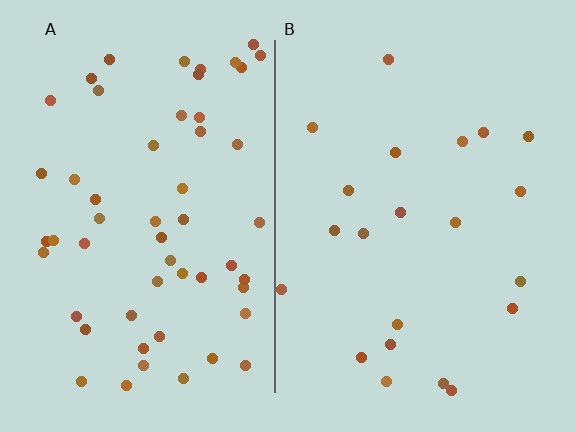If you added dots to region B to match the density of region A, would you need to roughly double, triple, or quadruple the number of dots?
Approximately triple.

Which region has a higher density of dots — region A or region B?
A (the left).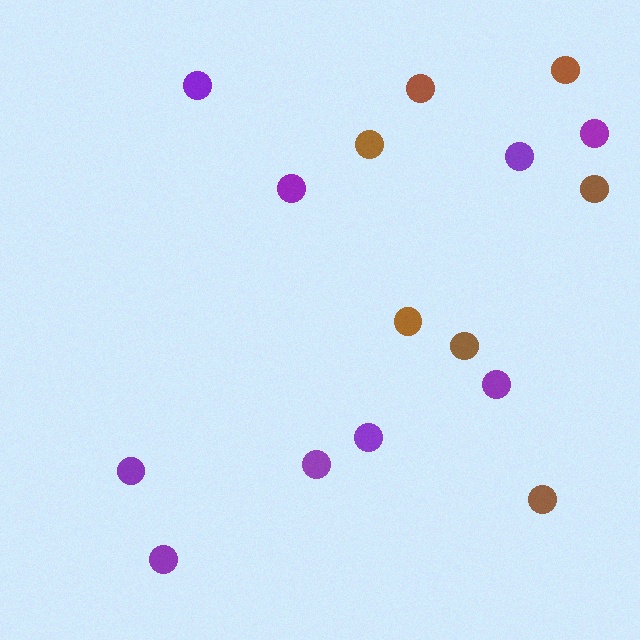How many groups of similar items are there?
There are 2 groups: one group of brown circles (7) and one group of purple circles (9).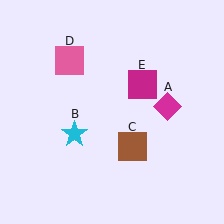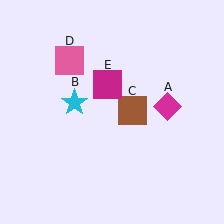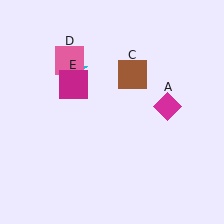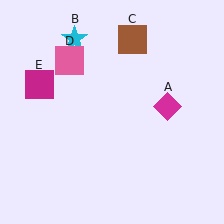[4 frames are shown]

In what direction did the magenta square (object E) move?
The magenta square (object E) moved left.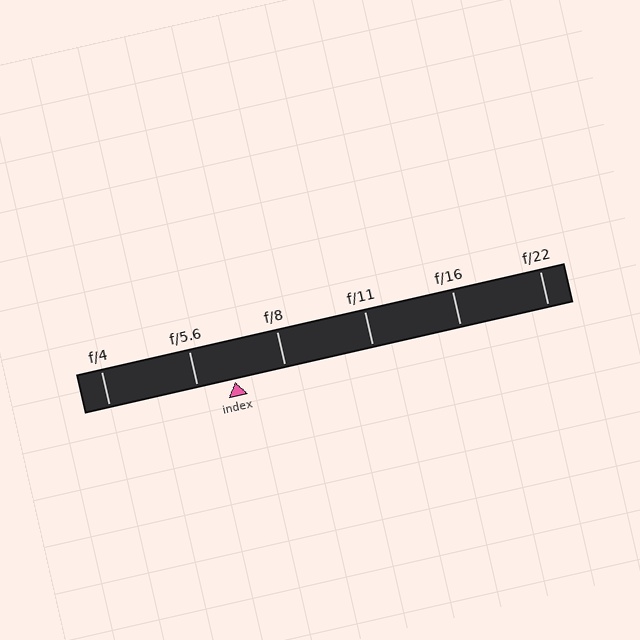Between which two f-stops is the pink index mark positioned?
The index mark is between f/5.6 and f/8.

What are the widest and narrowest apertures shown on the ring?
The widest aperture shown is f/4 and the narrowest is f/22.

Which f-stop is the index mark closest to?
The index mark is closest to f/5.6.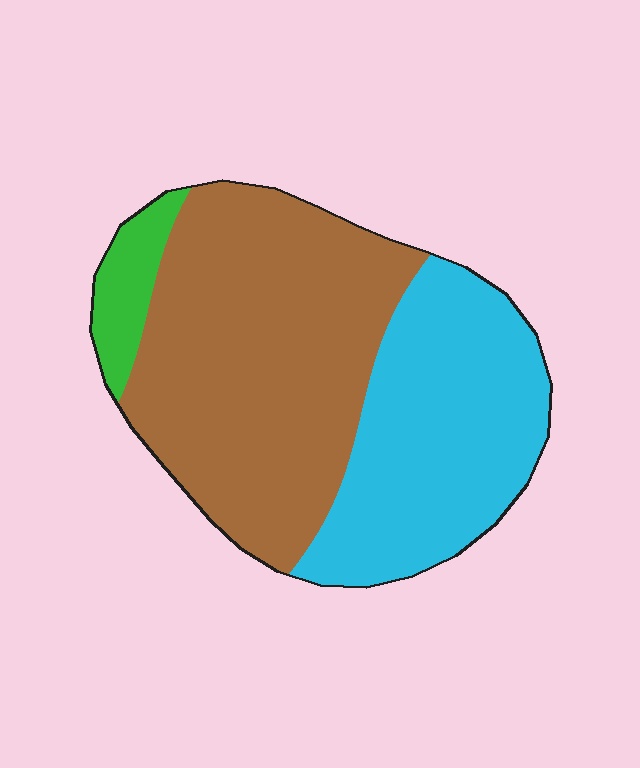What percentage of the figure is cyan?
Cyan covers about 40% of the figure.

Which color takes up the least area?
Green, at roughly 5%.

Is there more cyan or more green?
Cyan.